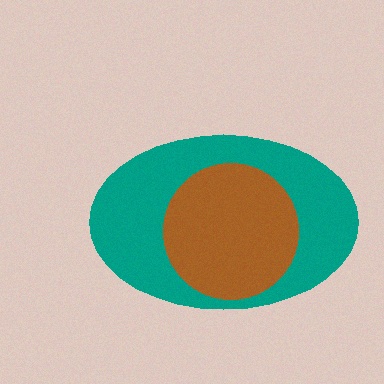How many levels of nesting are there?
2.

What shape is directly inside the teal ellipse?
The brown circle.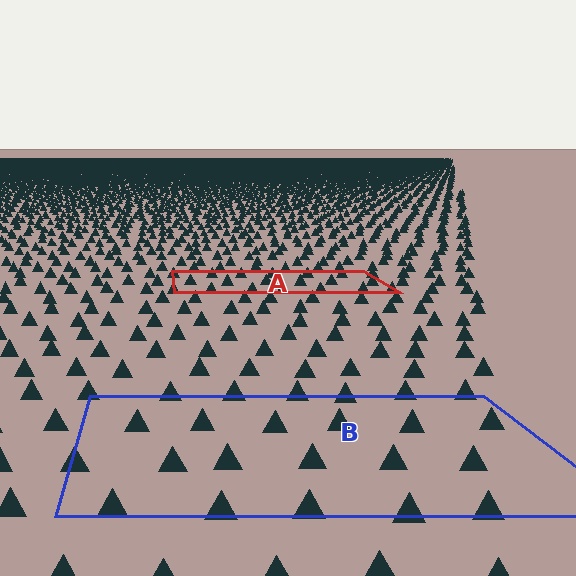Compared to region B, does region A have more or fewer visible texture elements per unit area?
Region A has more texture elements per unit area — they are packed more densely because it is farther away.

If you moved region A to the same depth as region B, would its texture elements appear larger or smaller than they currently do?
They would appear larger. At a closer depth, the same texture elements are projected at a bigger on-screen size.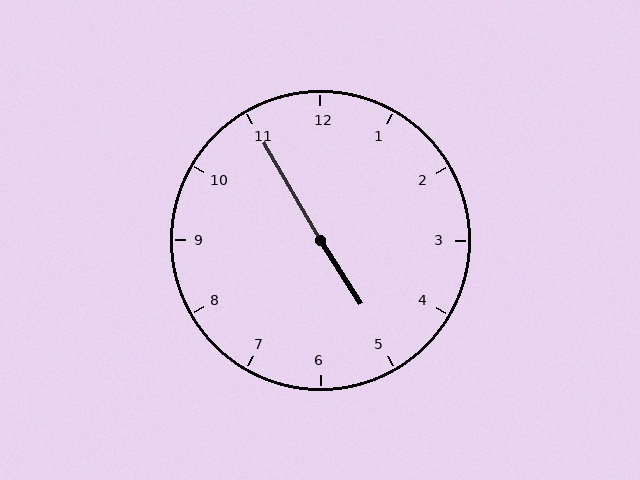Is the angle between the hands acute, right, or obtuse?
It is obtuse.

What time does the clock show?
4:55.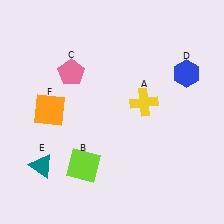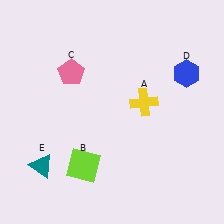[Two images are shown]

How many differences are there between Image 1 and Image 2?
There is 1 difference between the two images.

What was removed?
The orange square (F) was removed in Image 2.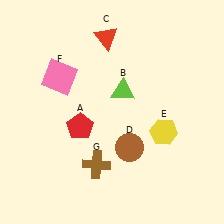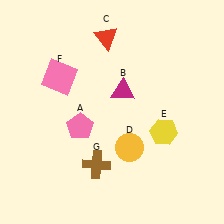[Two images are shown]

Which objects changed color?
A changed from red to pink. B changed from lime to magenta. D changed from brown to yellow.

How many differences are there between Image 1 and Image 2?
There are 3 differences between the two images.